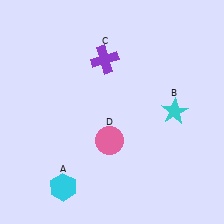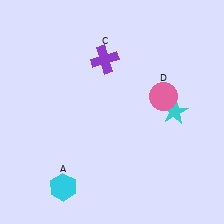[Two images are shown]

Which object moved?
The pink circle (D) moved right.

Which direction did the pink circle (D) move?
The pink circle (D) moved right.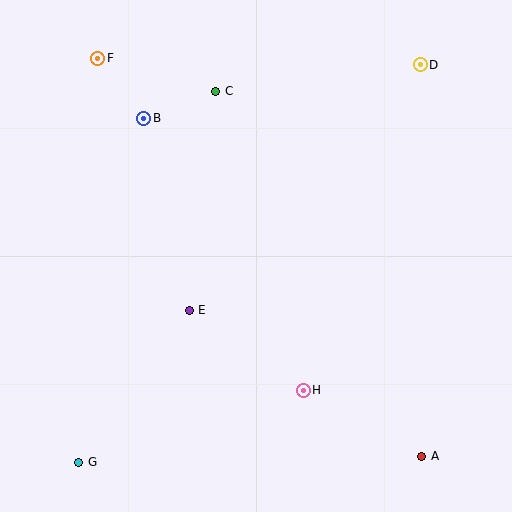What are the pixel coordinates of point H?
Point H is at (303, 390).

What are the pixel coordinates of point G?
Point G is at (79, 462).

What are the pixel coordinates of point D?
Point D is at (420, 65).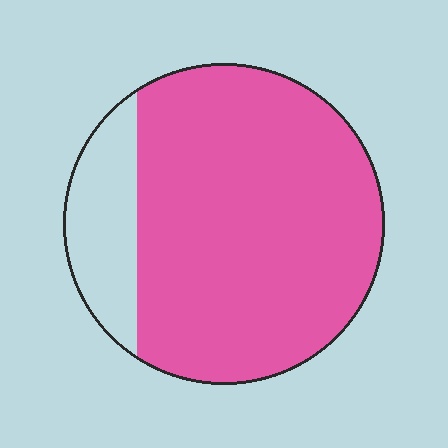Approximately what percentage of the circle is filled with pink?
Approximately 85%.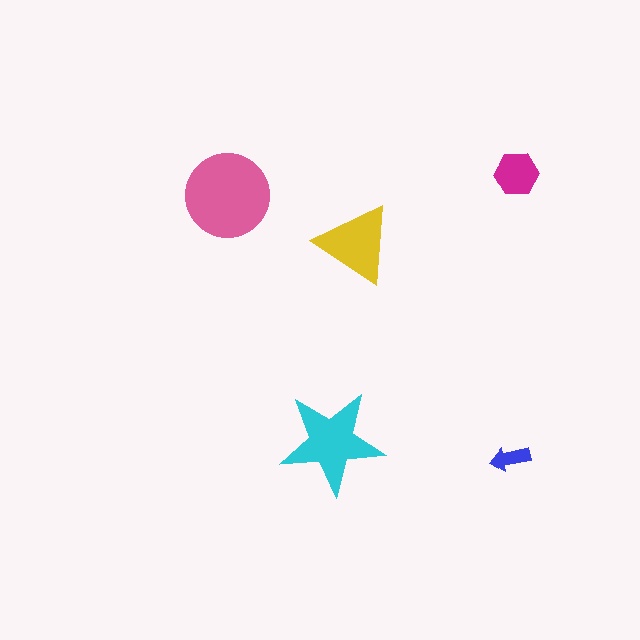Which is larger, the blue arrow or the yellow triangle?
The yellow triangle.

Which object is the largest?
The pink circle.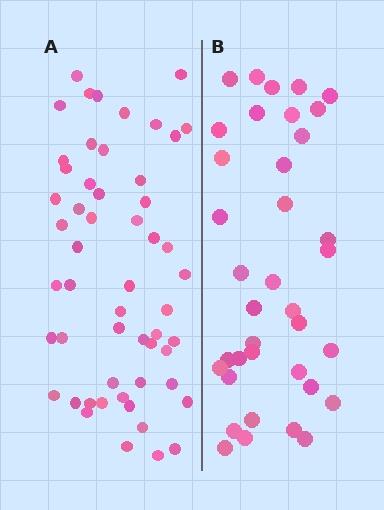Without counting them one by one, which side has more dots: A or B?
Region A (the left region) has more dots.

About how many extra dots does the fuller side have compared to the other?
Region A has approximately 15 more dots than region B.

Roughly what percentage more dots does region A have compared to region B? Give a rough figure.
About 45% more.